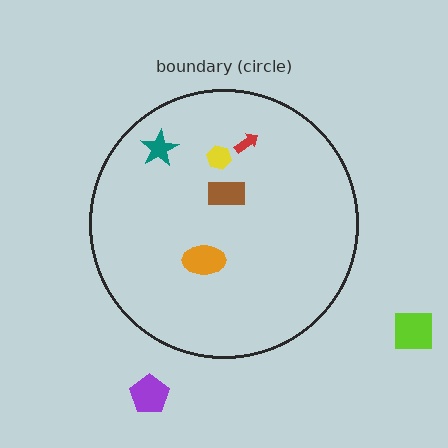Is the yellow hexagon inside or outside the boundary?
Inside.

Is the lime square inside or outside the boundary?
Outside.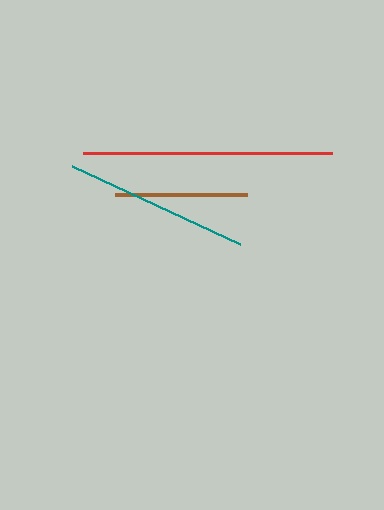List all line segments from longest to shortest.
From longest to shortest: red, teal, brown.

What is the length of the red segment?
The red segment is approximately 249 pixels long.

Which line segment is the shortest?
The brown line is the shortest at approximately 132 pixels.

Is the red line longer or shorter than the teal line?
The red line is longer than the teal line.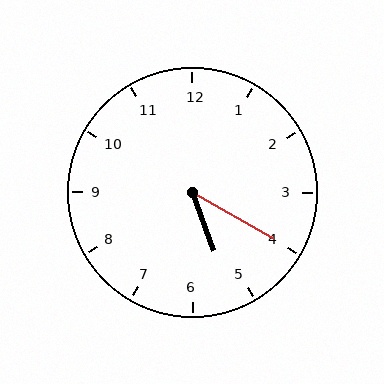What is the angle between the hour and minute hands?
Approximately 40 degrees.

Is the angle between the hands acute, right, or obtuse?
It is acute.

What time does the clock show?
5:20.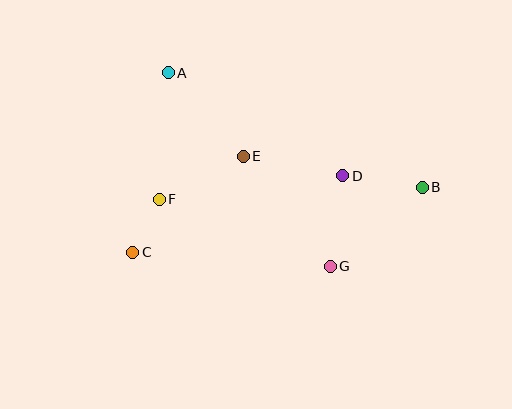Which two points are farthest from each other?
Points B and C are farthest from each other.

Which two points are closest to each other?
Points C and F are closest to each other.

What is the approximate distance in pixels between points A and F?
The distance between A and F is approximately 127 pixels.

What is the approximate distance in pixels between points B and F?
The distance between B and F is approximately 263 pixels.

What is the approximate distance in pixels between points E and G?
The distance between E and G is approximately 140 pixels.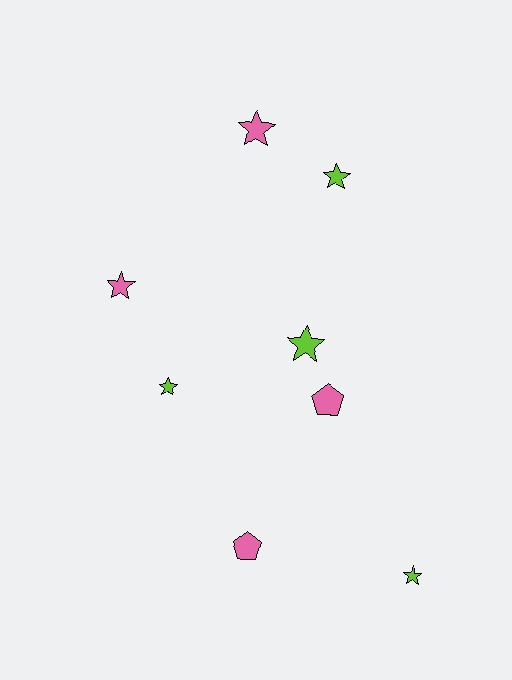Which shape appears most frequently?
Star, with 6 objects.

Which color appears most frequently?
Lime, with 4 objects.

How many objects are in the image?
There are 8 objects.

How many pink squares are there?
There are no pink squares.